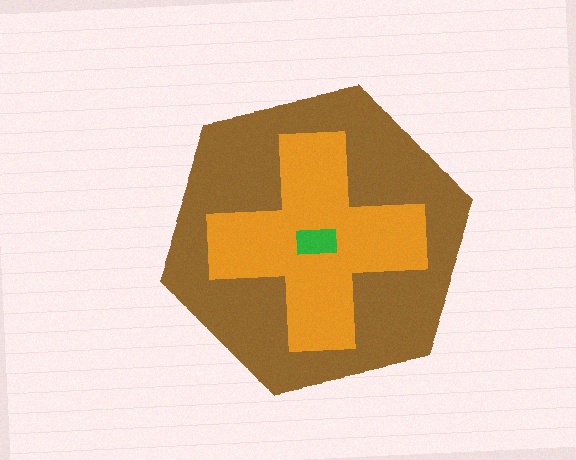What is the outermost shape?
The brown hexagon.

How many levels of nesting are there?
3.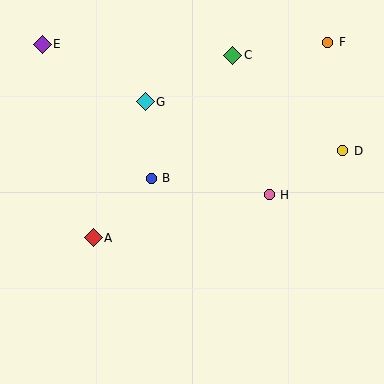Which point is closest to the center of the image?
Point B at (151, 178) is closest to the center.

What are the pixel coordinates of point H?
Point H is at (269, 195).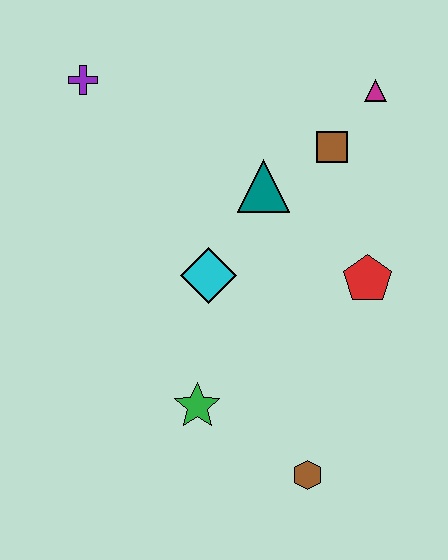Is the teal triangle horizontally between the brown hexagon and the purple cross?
Yes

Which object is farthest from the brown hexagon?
The purple cross is farthest from the brown hexagon.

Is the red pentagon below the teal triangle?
Yes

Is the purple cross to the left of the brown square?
Yes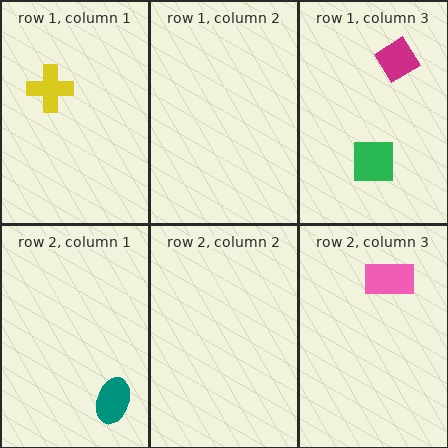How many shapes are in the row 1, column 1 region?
1.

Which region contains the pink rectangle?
The row 2, column 3 region.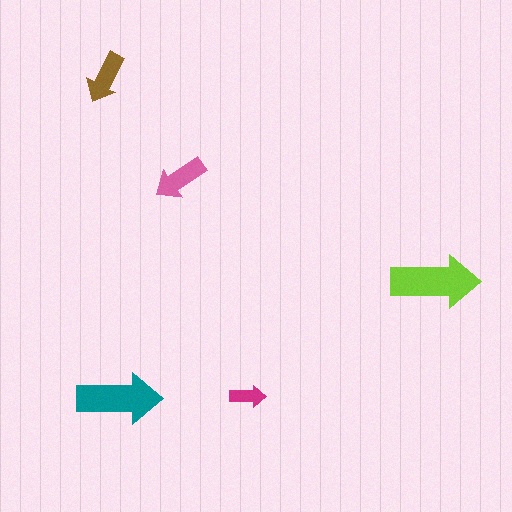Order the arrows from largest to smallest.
the lime one, the teal one, the pink one, the brown one, the magenta one.